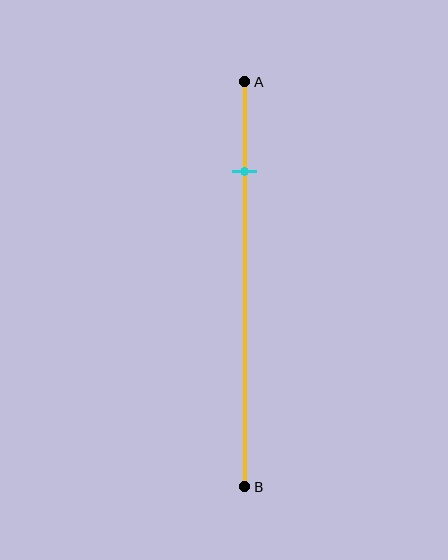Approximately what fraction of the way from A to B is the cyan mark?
The cyan mark is approximately 20% of the way from A to B.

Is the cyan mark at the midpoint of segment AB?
No, the mark is at about 20% from A, not at the 50% midpoint.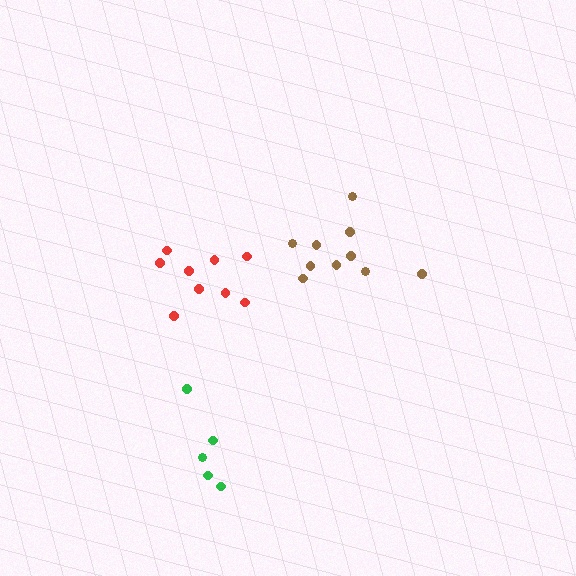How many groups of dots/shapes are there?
There are 3 groups.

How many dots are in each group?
Group 1: 5 dots, Group 2: 10 dots, Group 3: 9 dots (24 total).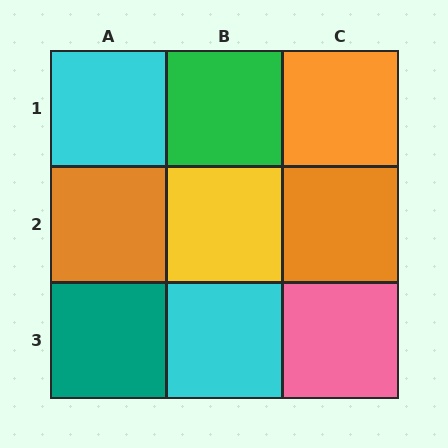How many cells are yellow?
1 cell is yellow.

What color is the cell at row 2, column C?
Orange.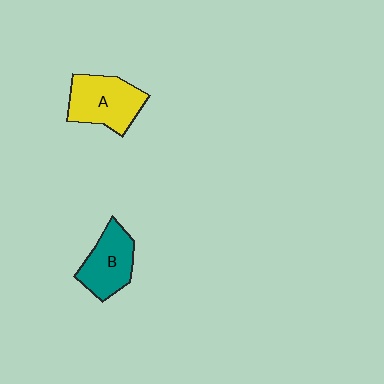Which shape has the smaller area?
Shape B (teal).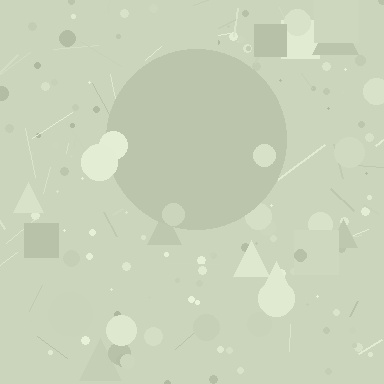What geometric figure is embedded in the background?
A circle is embedded in the background.